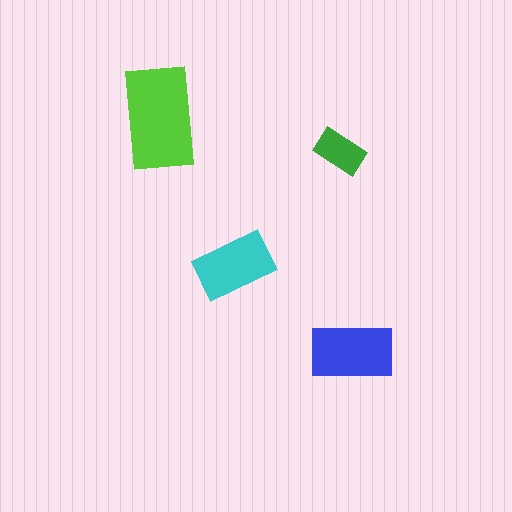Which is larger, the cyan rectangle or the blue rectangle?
The blue one.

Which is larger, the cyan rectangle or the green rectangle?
The cyan one.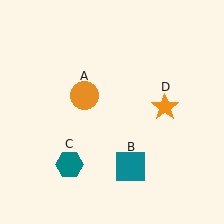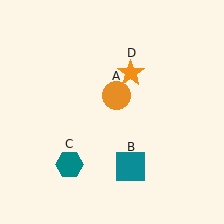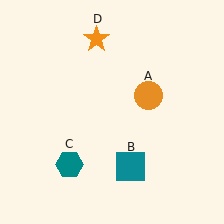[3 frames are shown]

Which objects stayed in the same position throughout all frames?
Teal square (object B) and teal hexagon (object C) remained stationary.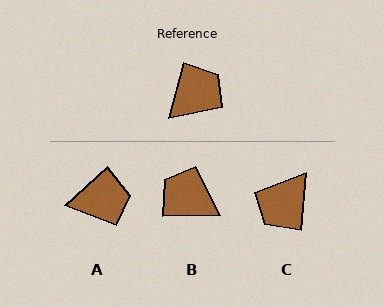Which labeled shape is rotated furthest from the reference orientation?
C, about 170 degrees away.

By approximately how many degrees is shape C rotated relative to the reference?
Approximately 170 degrees clockwise.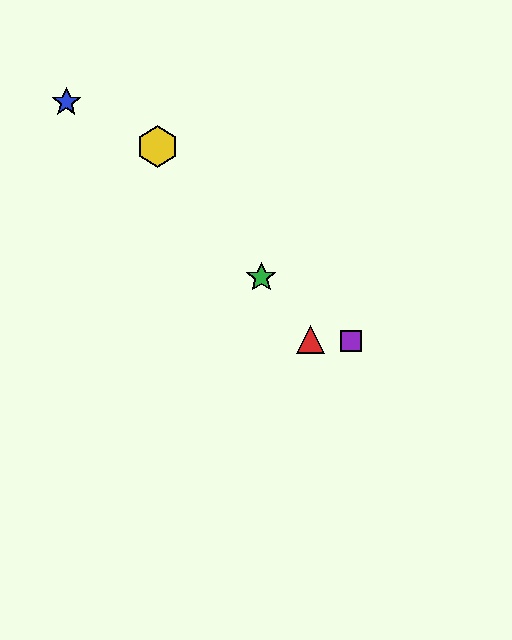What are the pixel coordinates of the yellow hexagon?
The yellow hexagon is at (157, 147).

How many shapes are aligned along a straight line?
3 shapes (the red triangle, the green star, the yellow hexagon) are aligned along a straight line.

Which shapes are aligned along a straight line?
The red triangle, the green star, the yellow hexagon are aligned along a straight line.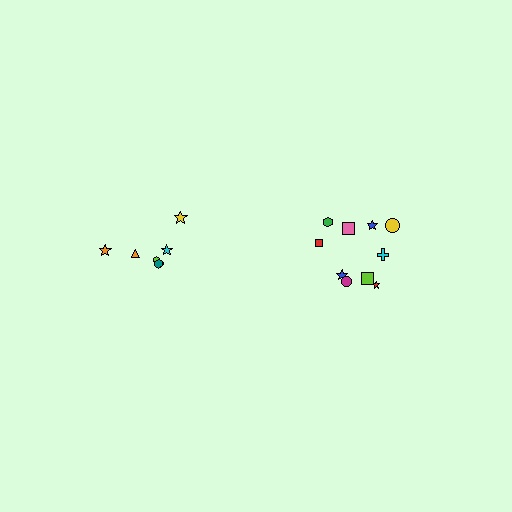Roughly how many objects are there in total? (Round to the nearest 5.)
Roughly 15 objects in total.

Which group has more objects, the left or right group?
The right group.